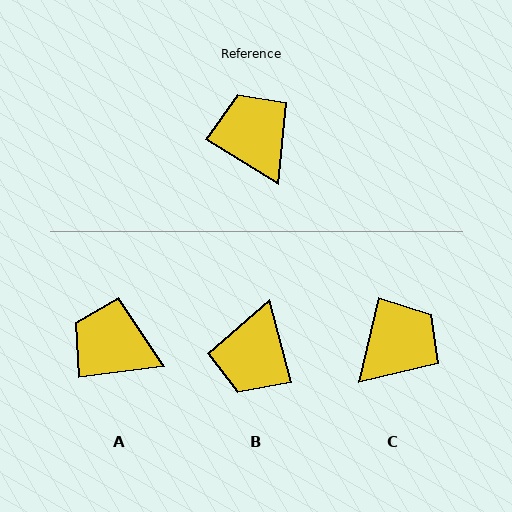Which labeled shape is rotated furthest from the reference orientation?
B, about 137 degrees away.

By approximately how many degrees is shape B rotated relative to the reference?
Approximately 137 degrees counter-clockwise.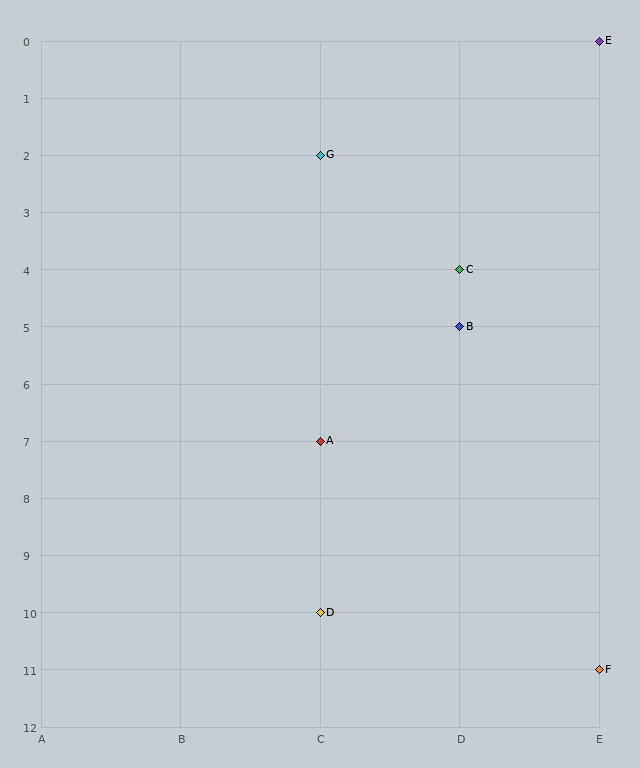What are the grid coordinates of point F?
Point F is at grid coordinates (E, 11).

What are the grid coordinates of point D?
Point D is at grid coordinates (C, 10).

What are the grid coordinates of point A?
Point A is at grid coordinates (C, 7).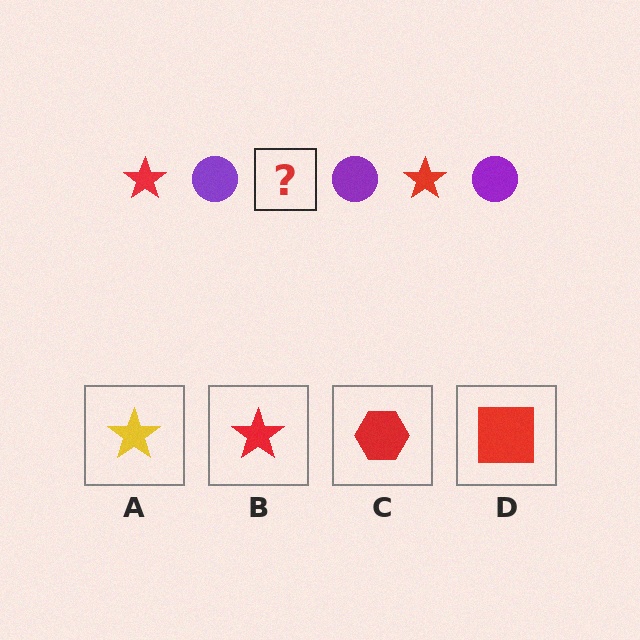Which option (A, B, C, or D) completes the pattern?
B.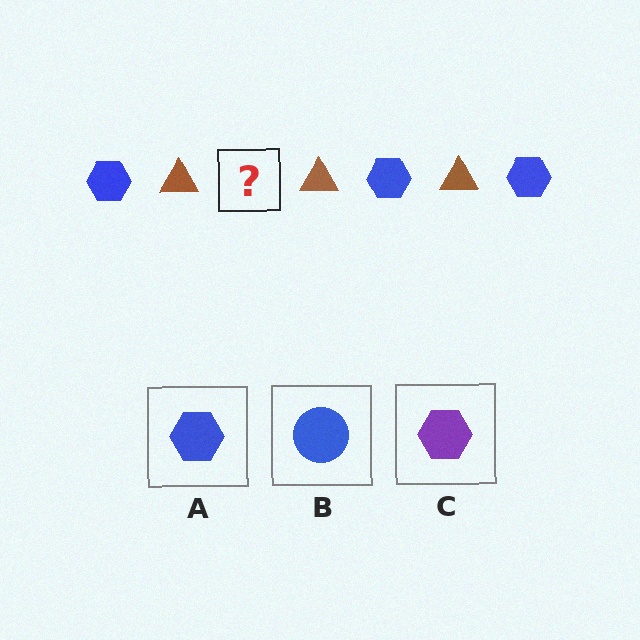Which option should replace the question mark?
Option A.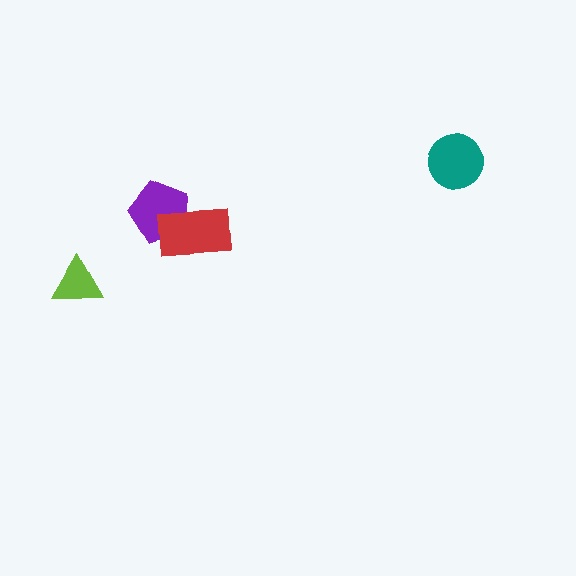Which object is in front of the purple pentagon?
The red rectangle is in front of the purple pentagon.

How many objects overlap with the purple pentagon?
1 object overlaps with the purple pentagon.